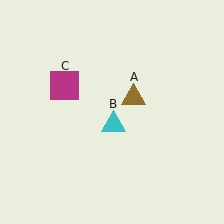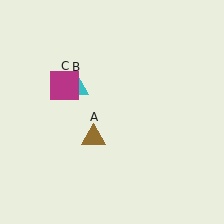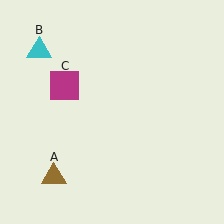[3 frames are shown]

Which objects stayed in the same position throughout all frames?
Magenta square (object C) remained stationary.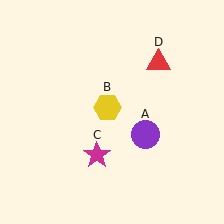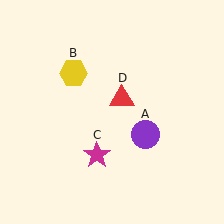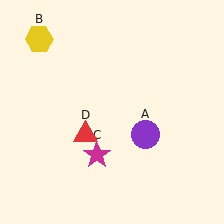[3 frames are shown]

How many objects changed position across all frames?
2 objects changed position: yellow hexagon (object B), red triangle (object D).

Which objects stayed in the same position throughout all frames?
Purple circle (object A) and magenta star (object C) remained stationary.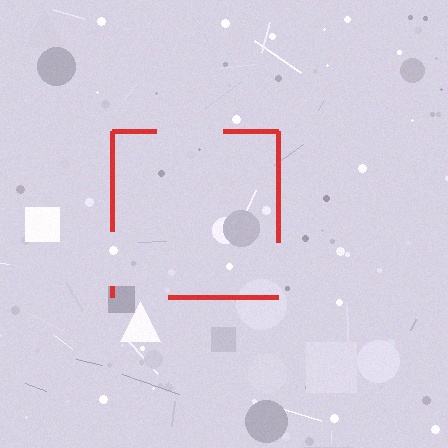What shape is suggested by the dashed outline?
The dashed outline suggests a square.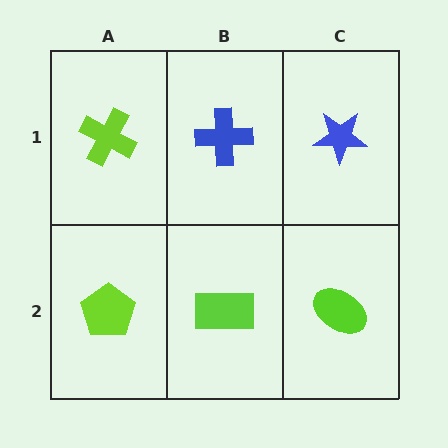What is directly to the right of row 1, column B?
A blue star.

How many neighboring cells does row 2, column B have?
3.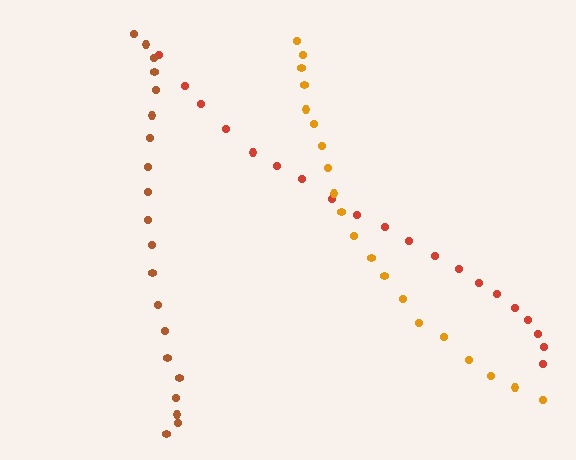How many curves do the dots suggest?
There are 3 distinct paths.